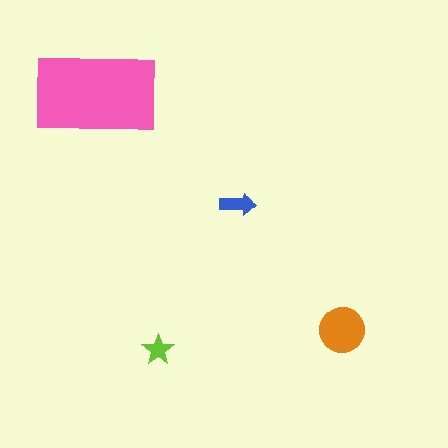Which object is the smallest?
The lime star.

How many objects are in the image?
There are 4 objects in the image.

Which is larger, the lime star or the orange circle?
The orange circle.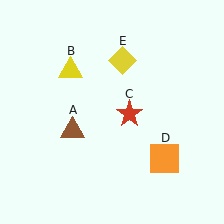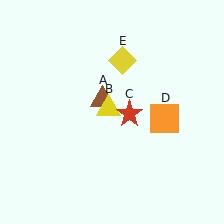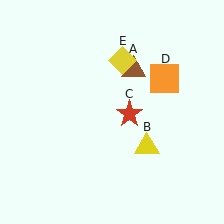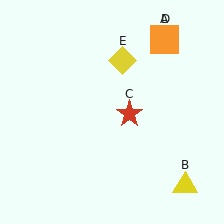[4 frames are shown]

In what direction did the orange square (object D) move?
The orange square (object D) moved up.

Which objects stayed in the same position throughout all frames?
Red star (object C) and yellow diamond (object E) remained stationary.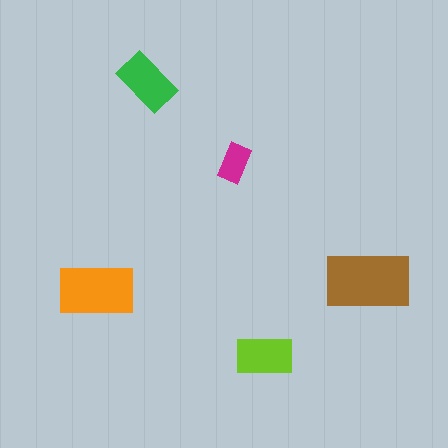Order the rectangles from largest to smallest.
the brown one, the orange one, the green one, the lime one, the magenta one.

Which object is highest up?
The green rectangle is topmost.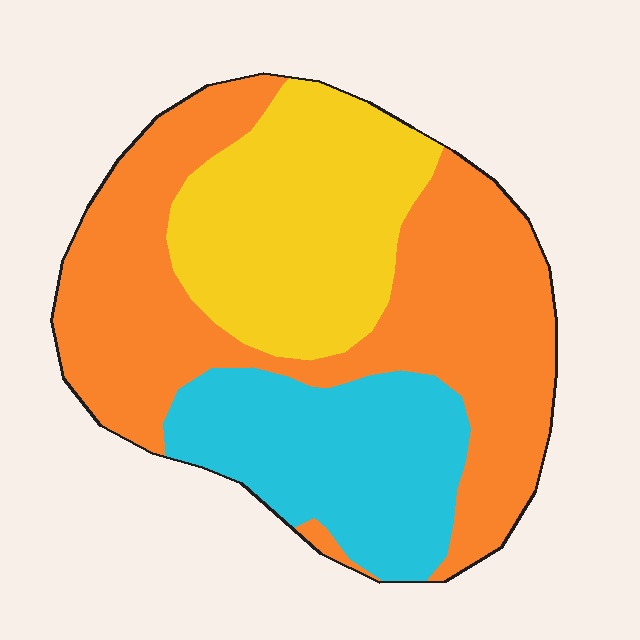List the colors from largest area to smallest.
From largest to smallest: orange, yellow, cyan.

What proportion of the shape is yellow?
Yellow takes up about one quarter (1/4) of the shape.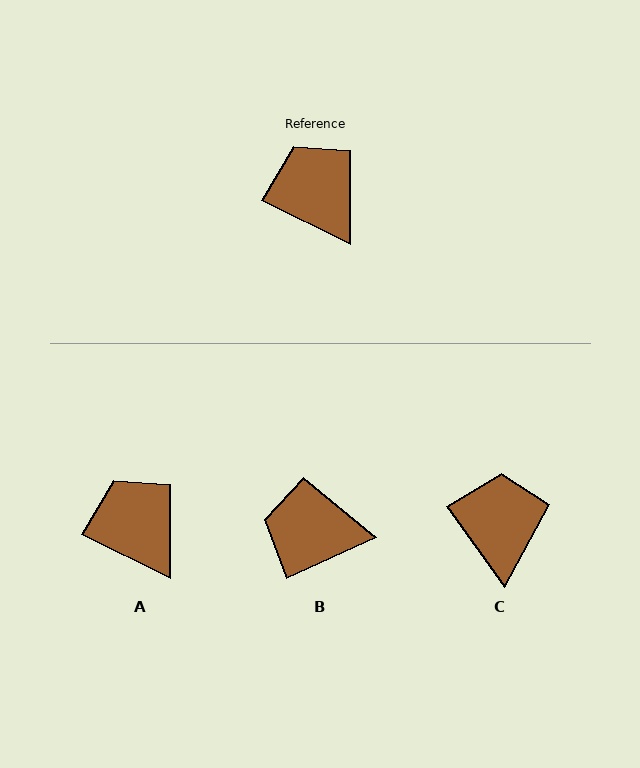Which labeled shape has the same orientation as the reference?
A.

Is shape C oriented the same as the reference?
No, it is off by about 29 degrees.